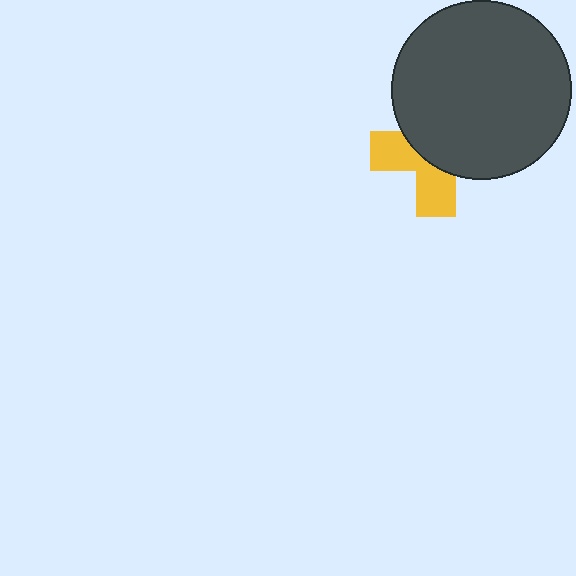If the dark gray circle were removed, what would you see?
You would see the complete yellow cross.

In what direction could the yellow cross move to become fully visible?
The yellow cross could move down. That would shift it out from behind the dark gray circle entirely.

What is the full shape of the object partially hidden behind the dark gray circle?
The partially hidden object is a yellow cross.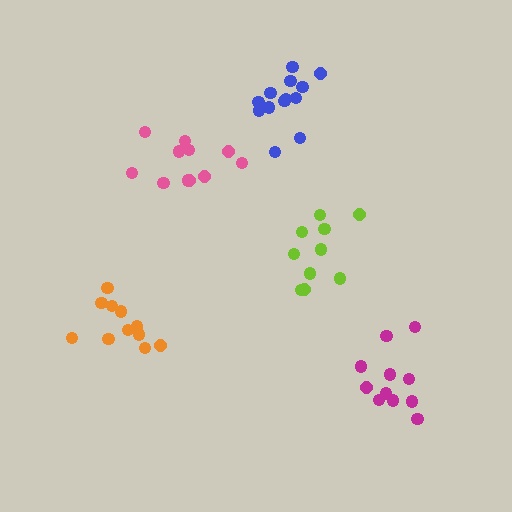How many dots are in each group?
Group 1: 13 dots, Group 2: 10 dots, Group 3: 11 dots, Group 4: 11 dots, Group 5: 11 dots (56 total).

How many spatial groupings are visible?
There are 5 spatial groupings.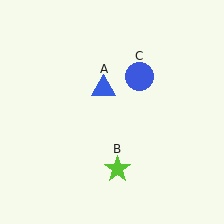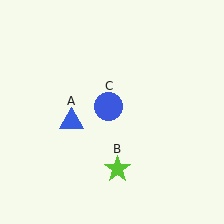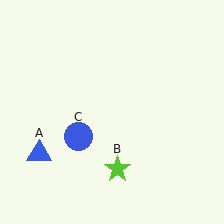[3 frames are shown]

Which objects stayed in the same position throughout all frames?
Lime star (object B) remained stationary.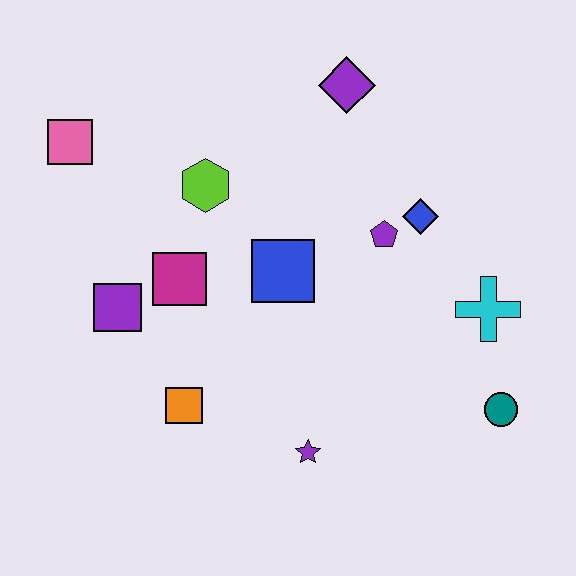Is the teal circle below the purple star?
No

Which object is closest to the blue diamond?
The purple pentagon is closest to the blue diamond.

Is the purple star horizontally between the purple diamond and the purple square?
Yes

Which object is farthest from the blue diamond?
The pink square is farthest from the blue diamond.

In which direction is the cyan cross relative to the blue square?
The cyan cross is to the right of the blue square.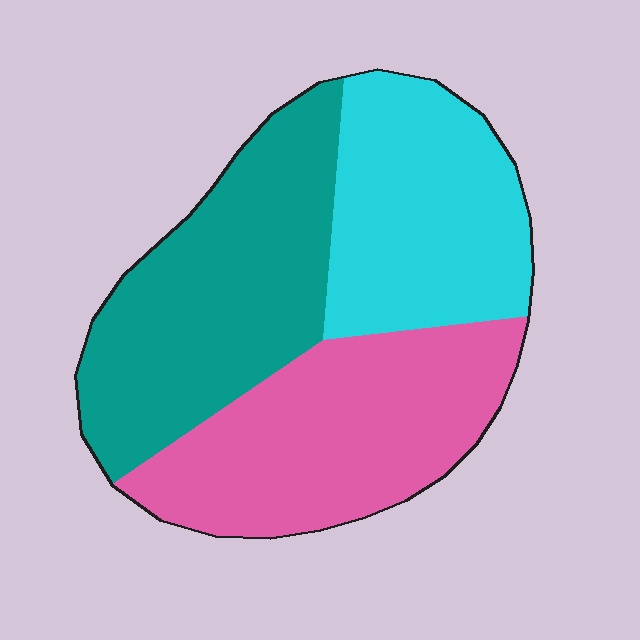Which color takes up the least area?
Cyan, at roughly 30%.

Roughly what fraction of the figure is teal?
Teal takes up about three eighths (3/8) of the figure.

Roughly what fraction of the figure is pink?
Pink takes up between a third and a half of the figure.